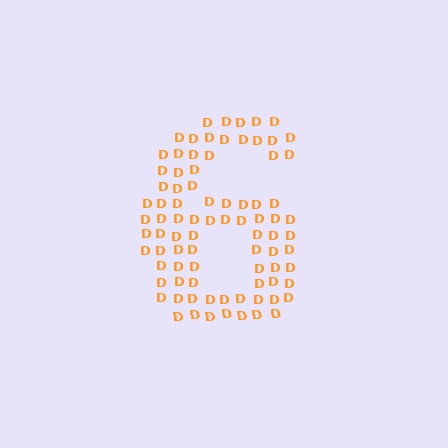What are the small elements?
The small elements are letter D's.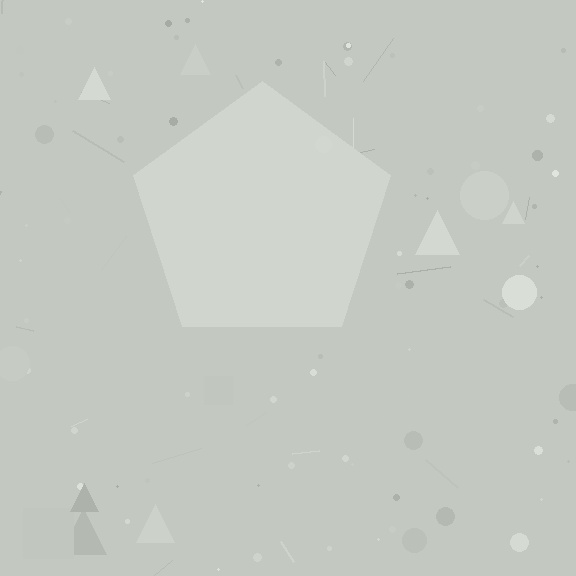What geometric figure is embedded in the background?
A pentagon is embedded in the background.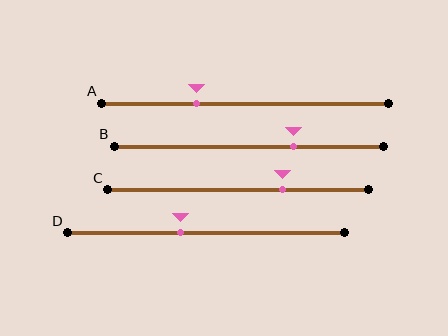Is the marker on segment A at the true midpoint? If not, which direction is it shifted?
No, the marker on segment A is shifted to the left by about 17% of the segment length.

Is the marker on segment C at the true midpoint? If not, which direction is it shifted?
No, the marker on segment C is shifted to the right by about 17% of the segment length.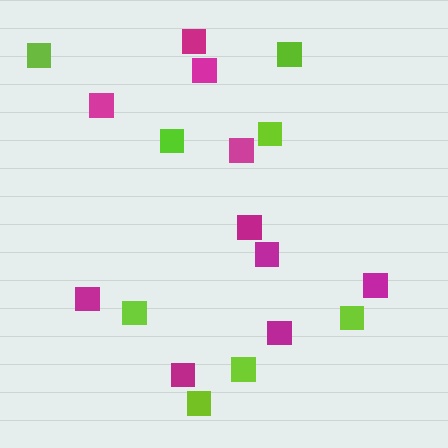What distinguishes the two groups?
There are 2 groups: one group of lime squares (8) and one group of magenta squares (10).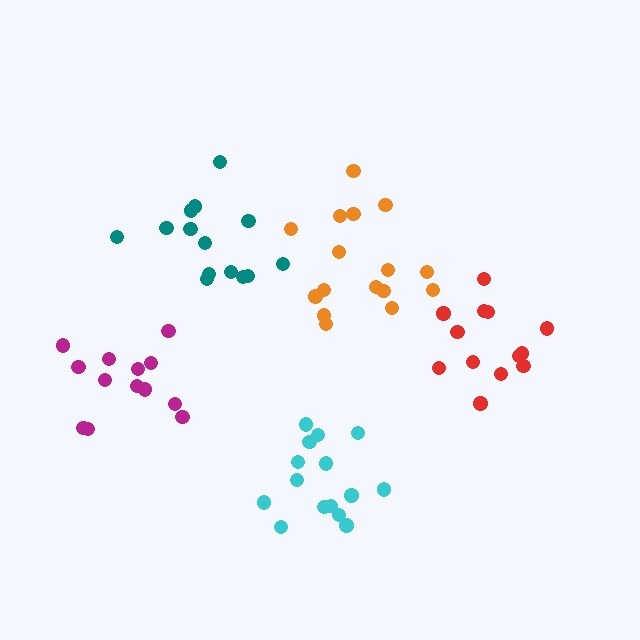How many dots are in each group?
Group 1: 14 dots, Group 2: 13 dots, Group 3: 15 dots, Group 4: 13 dots, Group 5: 16 dots (71 total).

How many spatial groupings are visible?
There are 5 spatial groupings.